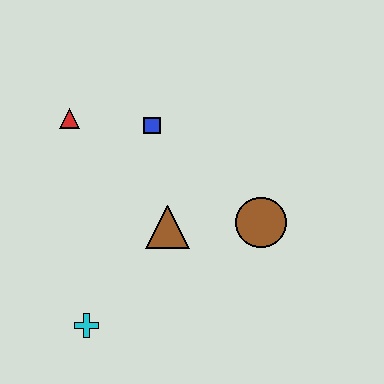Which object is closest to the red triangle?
The blue square is closest to the red triangle.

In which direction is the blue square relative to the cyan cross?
The blue square is above the cyan cross.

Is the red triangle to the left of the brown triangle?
Yes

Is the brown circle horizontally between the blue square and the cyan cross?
No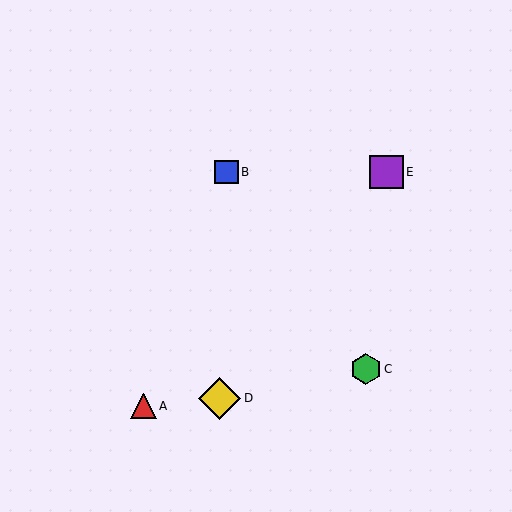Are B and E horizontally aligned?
Yes, both are at y≈172.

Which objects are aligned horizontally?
Objects B, E are aligned horizontally.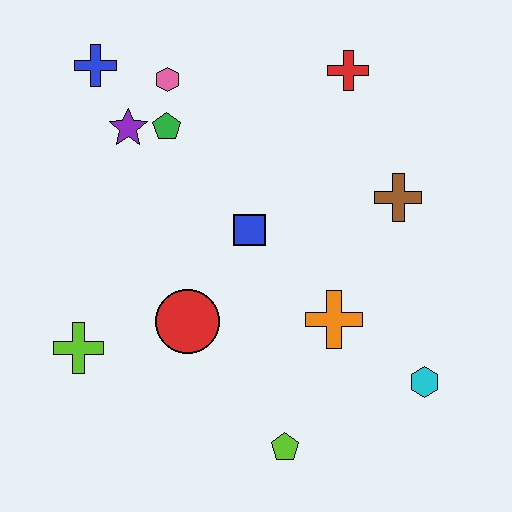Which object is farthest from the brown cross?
The lime cross is farthest from the brown cross.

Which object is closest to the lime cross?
The red circle is closest to the lime cross.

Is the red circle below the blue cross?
Yes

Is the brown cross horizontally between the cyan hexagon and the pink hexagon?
Yes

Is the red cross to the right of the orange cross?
Yes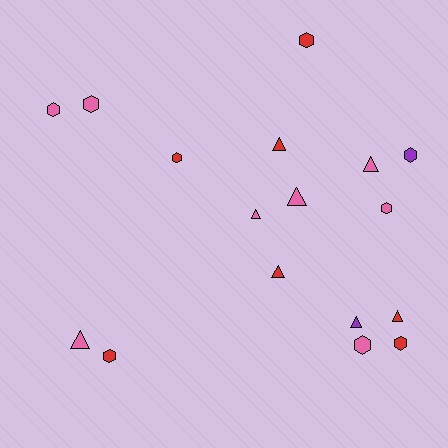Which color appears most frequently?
Pink, with 8 objects.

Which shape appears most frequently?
Hexagon, with 9 objects.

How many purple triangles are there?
There is 1 purple triangle.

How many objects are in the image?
There are 17 objects.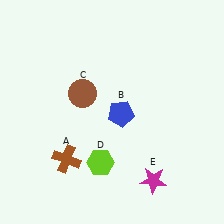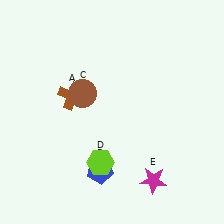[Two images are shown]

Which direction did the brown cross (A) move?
The brown cross (A) moved up.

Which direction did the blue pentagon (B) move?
The blue pentagon (B) moved down.